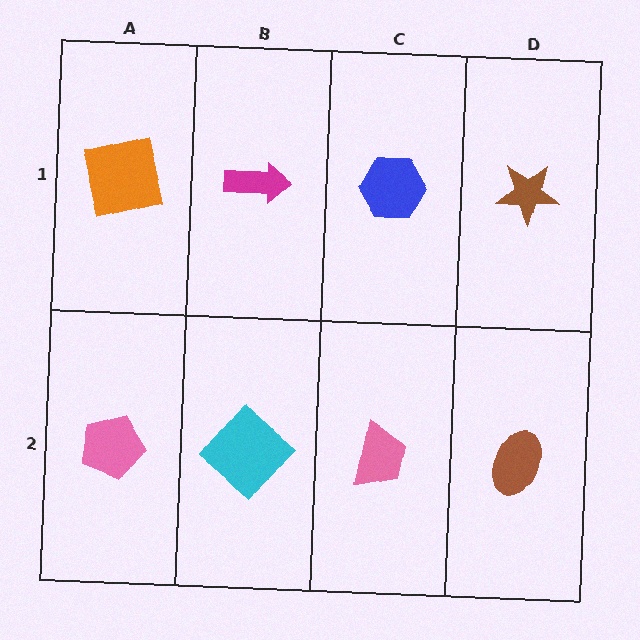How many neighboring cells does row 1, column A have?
2.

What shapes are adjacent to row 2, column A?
An orange square (row 1, column A), a cyan diamond (row 2, column B).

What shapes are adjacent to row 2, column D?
A brown star (row 1, column D), a pink trapezoid (row 2, column C).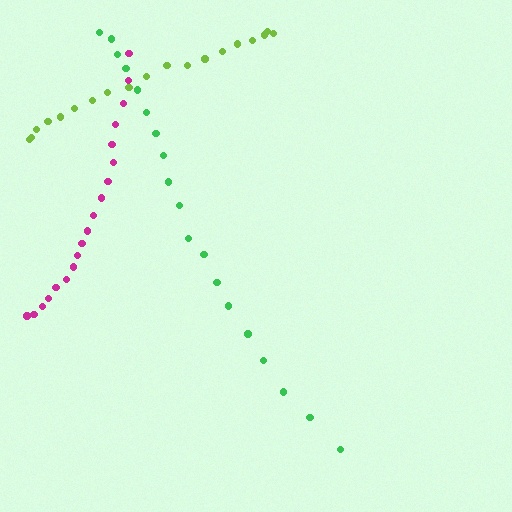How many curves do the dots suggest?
There are 3 distinct paths.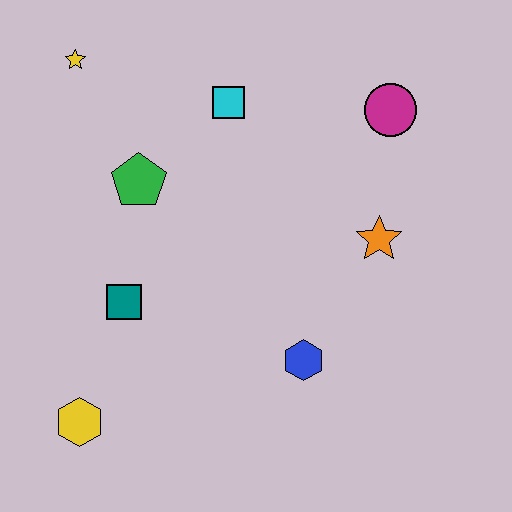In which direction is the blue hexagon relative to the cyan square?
The blue hexagon is below the cyan square.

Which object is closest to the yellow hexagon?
The teal square is closest to the yellow hexagon.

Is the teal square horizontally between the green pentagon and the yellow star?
Yes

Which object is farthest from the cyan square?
The yellow hexagon is farthest from the cyan square.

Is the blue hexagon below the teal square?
Yes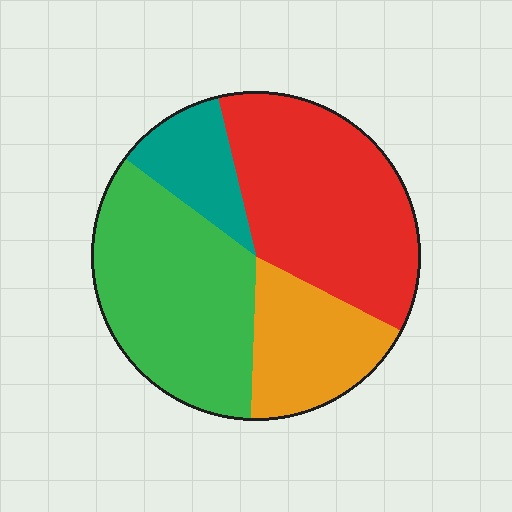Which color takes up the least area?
Teal, at roughly 10%.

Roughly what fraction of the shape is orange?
Orange takes up about one sixth (1/6) of the shape.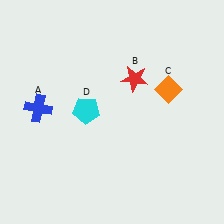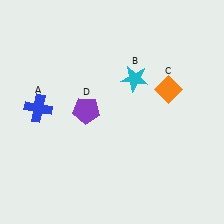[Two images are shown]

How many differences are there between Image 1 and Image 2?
There are 2 differences between the two images.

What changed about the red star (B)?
In Image 1, B is red. In Image 2, it changed to cyan.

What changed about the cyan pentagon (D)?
In Image 1, D is cyan. In Image 2, it changed to purple.